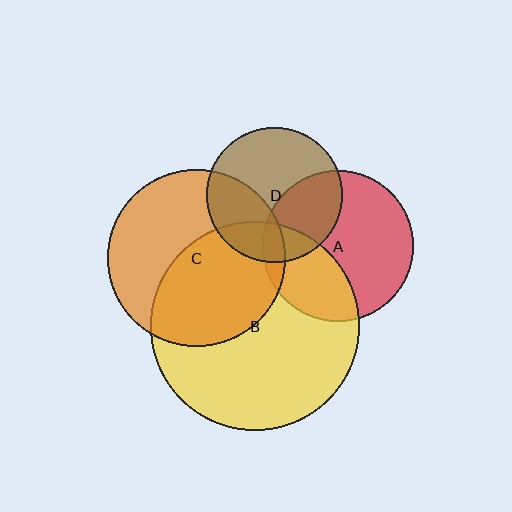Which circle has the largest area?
Circle B (yellow).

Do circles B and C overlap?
Yes.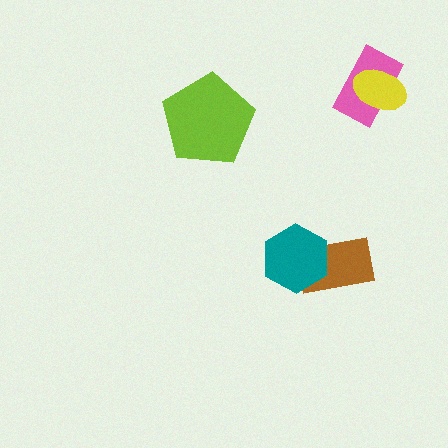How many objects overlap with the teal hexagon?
1 object overlaps with the teal hexagon.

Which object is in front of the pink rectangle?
The yellow ellipse is in front of the pink rectangle.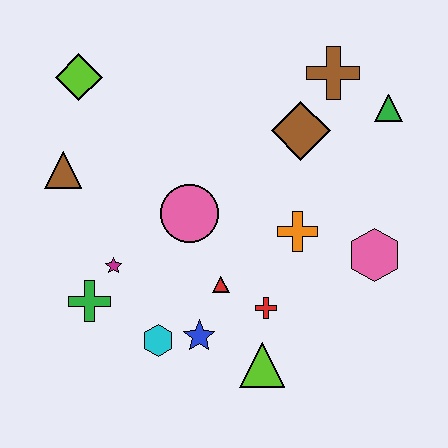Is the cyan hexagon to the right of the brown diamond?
No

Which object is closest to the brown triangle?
The lime diamond is closest to the brown triangle.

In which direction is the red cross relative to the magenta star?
The red cross is to the right of the magenta star.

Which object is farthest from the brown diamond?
The green cross is farthest from the brown diamond.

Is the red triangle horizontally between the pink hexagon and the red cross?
No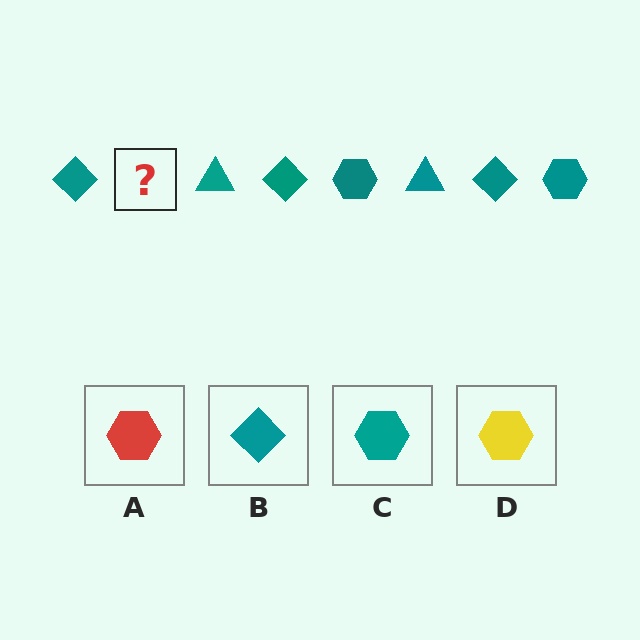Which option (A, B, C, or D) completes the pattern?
C.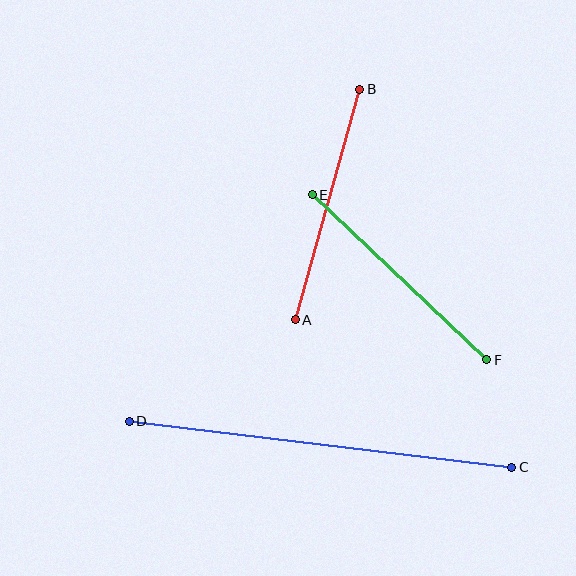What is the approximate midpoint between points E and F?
The midpoint is at approximately (399, 277) pixels.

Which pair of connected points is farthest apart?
Points C and D are farthest apart.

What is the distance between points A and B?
The distance is approximately 239 pixels.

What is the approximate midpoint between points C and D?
The midpoint is at approximately (321, 444) pixels.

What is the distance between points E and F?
The distance is approximately 240 pixels.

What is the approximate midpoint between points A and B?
The midpoint is at approximately (327, 204) pixels.